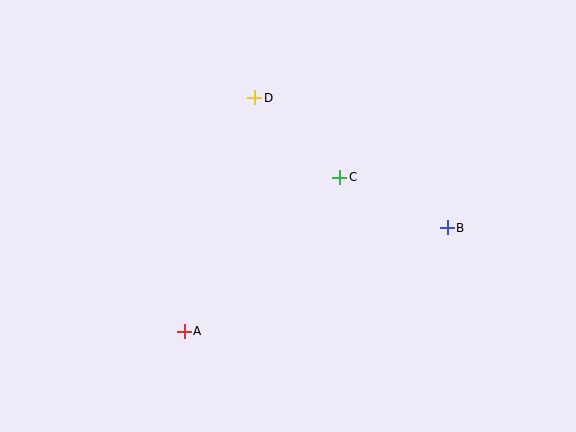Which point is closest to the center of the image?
Point C at (340, 177) is closest to the center.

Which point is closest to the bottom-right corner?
Point B is closest to the bottom-right corner.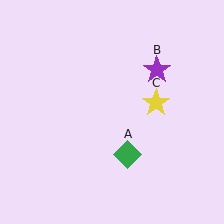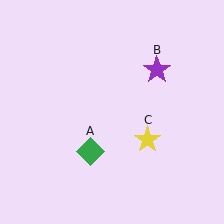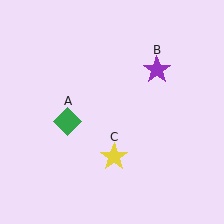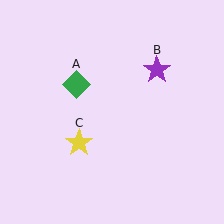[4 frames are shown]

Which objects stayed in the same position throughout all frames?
Purple star (object B) remained stationary.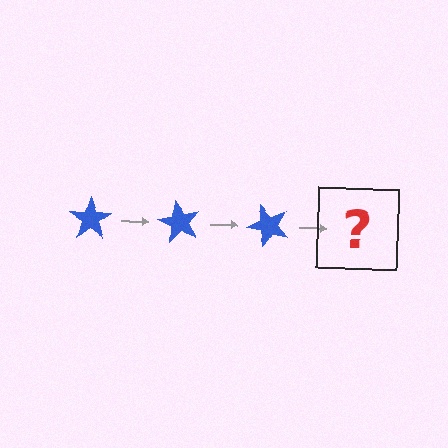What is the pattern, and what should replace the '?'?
The pattern is that the star rotates 60 degrees each step. The '?' should be a blue star rotated 180 degrees.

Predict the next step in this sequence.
The next step is a blue star rotated 180 degrees.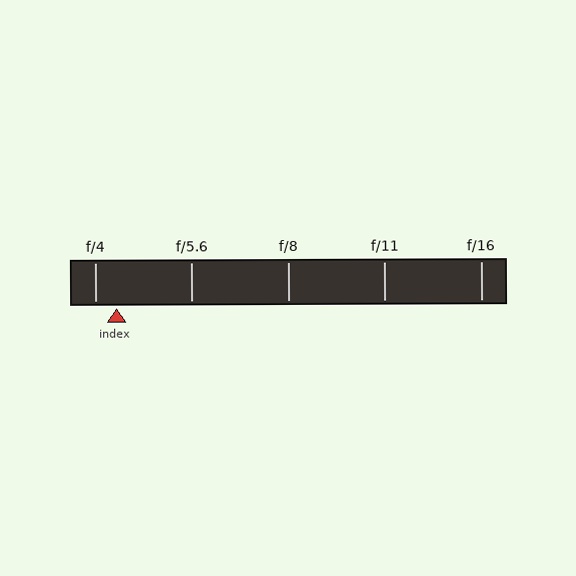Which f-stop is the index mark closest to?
The index mark is closest to f/4.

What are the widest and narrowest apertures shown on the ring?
The widest aperture shown is f/4 and the narrowest is f/16.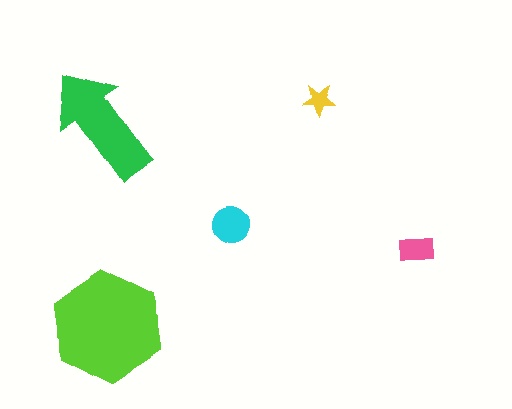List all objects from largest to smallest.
The lime hexagon, the green arrow, the cyan circle, the pink rectangle, the yellow star.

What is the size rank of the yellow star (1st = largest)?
5th.